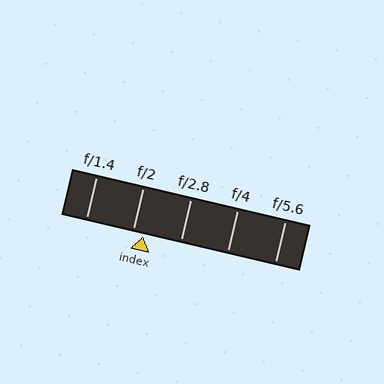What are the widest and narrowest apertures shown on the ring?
The widest aperture shown is f/1.4 and the narrowest is f/5.6.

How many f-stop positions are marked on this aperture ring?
There are 5 f-stop positions marked.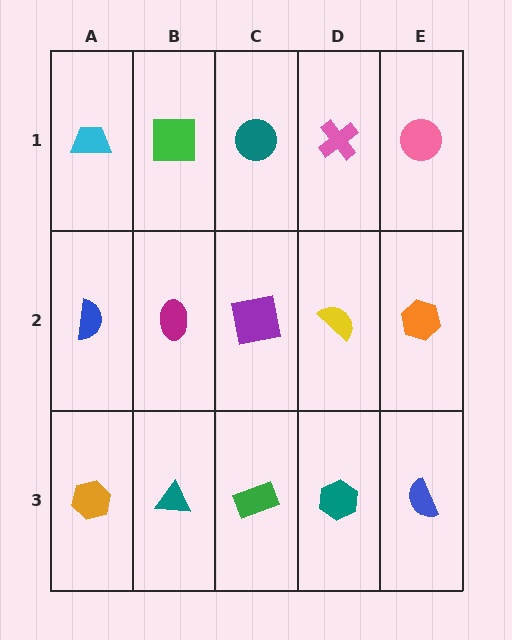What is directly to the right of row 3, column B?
A green rectangle.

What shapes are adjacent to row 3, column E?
An orange hexagon (row 2, column E), a teal hexagon (row 3, column D).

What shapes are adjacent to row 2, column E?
A pink circle (row 1, column E), a blue semicircle (row 3, column E), a yellow semicircle (row 2, column D).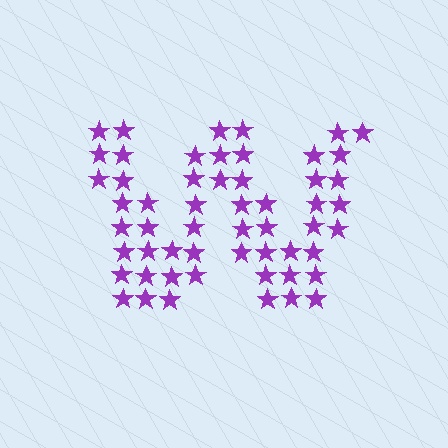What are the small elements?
The small elements are stars.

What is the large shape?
The large shape is the letter W.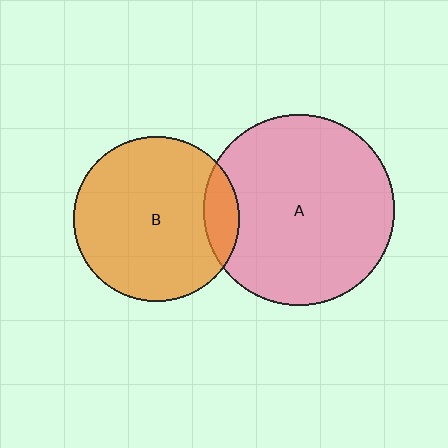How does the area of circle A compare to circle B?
Approximately 1.3 times.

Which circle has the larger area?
Circle A (pink).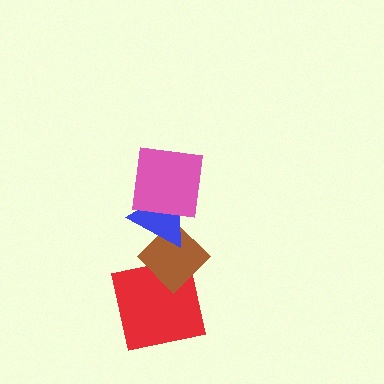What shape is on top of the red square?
The brown diamond is on top of the red square.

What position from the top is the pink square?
The pink square is 1st from the top.